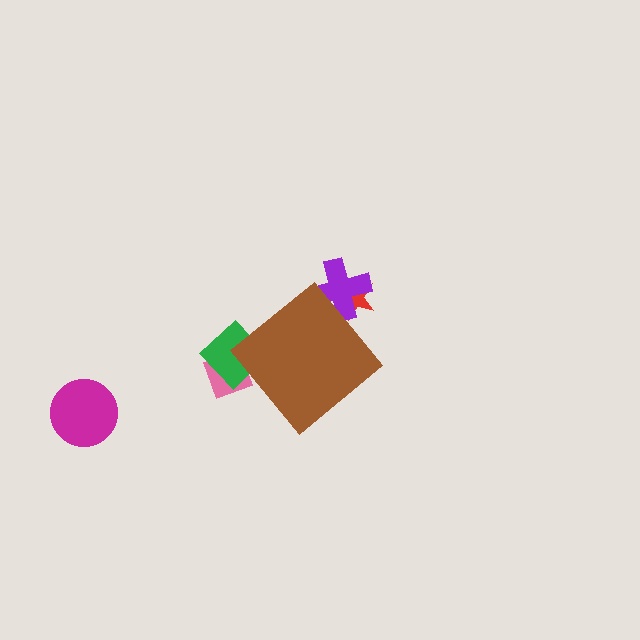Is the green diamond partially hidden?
Yes, the green diamond is partially hidden behind the brown diamond.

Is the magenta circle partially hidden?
No, the magenta circle is fully visible.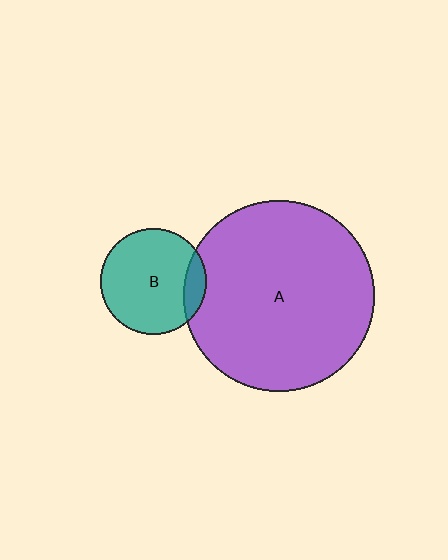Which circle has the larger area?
Circle A (purple).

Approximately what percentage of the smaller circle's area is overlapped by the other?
Approximately 10%.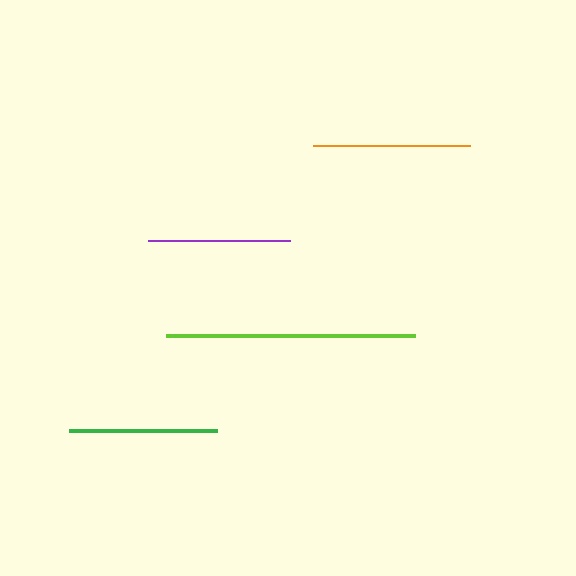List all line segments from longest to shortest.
From longest to shortest: lime, orange, green, purple.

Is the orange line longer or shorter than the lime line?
The lime line is longer than the orange line.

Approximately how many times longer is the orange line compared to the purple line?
The orange line is approximately 1.1 times the length of the purple line.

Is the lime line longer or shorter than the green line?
The lime line is longer than the green line.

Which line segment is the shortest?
The purple line is the shortest at approximately 142 pixels.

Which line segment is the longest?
The lime line is the longest at approximately 249 pixels.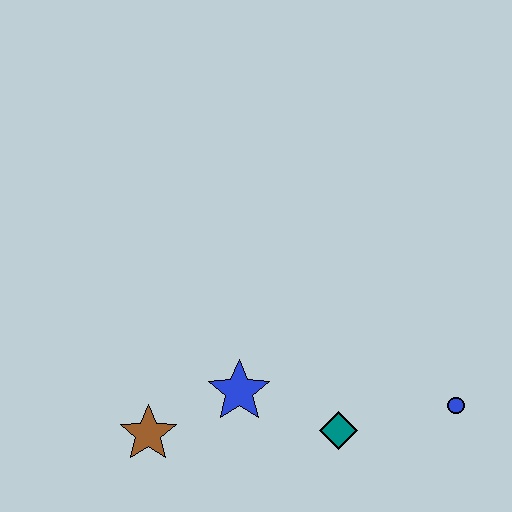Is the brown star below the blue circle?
Yes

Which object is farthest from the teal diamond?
The brown star is farthest from the teal diamond.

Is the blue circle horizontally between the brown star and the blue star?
No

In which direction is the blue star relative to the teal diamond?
The blue star is to the left of the teal diamond.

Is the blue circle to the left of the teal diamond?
No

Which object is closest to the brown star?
The blue star is closest to the brown star.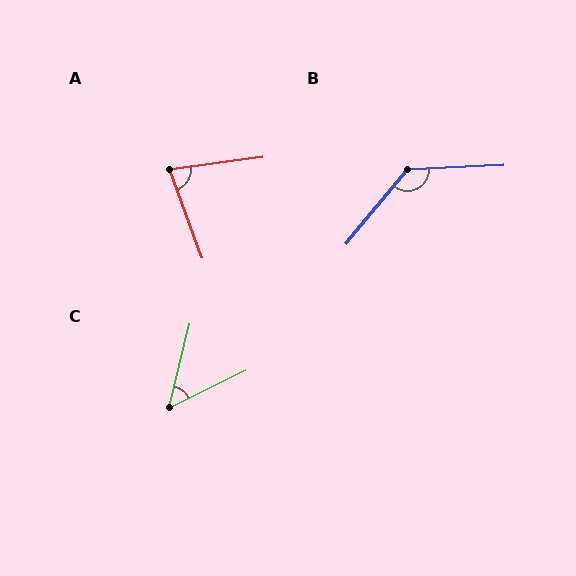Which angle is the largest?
B, at approximately 132 degrees.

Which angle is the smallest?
C, at approximately 50 degrees.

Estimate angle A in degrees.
Approximately 78 degrees.